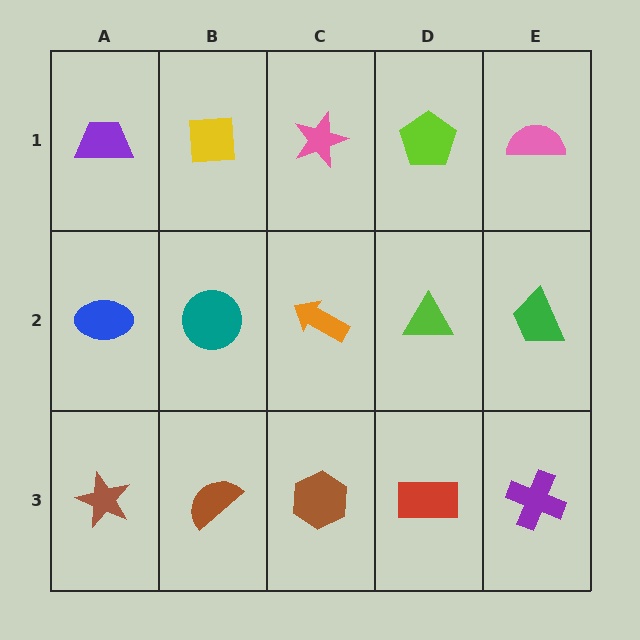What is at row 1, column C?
A pink star.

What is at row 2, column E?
A green trapezoid.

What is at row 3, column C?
A brown hexagon.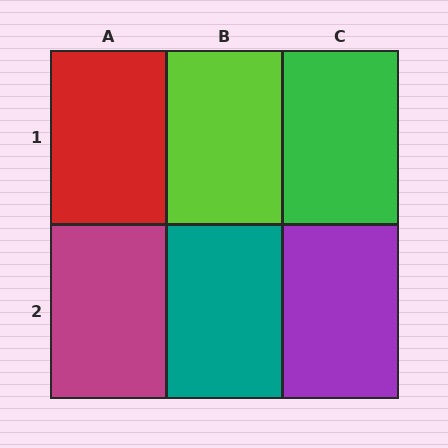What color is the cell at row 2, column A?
Magenta.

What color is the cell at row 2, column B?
Teal.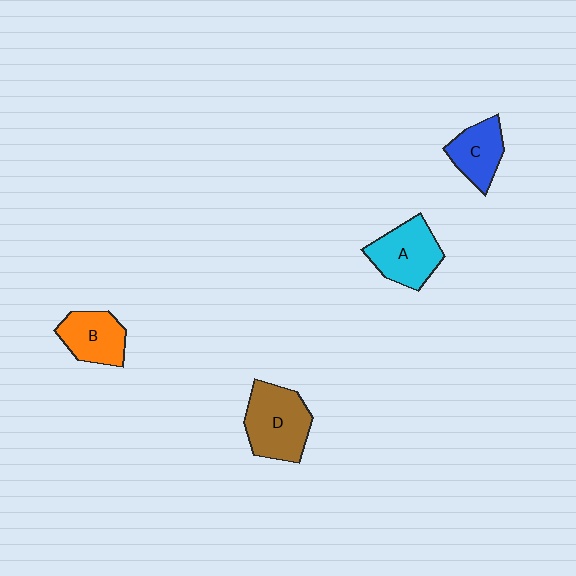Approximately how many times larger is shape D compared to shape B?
Approximately 1.4 times.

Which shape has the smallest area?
Shape C (blue).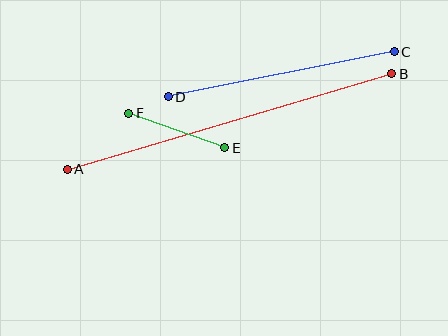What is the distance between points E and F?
The distance is approximately 102 pixels.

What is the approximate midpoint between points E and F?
The midpoint is at approximately (177, 131) pixels.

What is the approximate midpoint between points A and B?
The midpoint is at approximately (229, 122) pixels.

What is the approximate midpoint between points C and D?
The midpoint is at approximately (281, 74) pixels.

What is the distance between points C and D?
The distance is approximately 231 pixels.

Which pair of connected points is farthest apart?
Points A and B are farthest apart.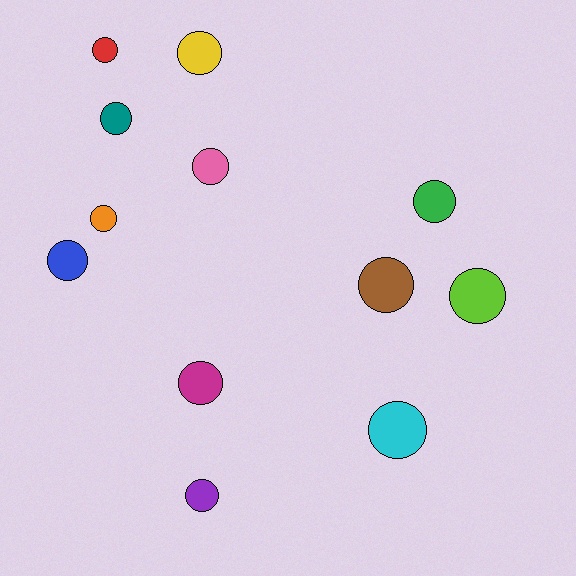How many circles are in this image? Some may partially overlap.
There are 12 circles.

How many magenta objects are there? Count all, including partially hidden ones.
There is 1 magenta object.